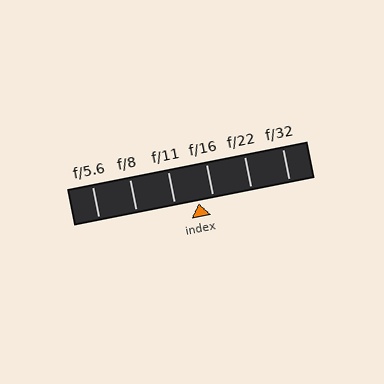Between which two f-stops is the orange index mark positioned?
The index mark is between f/11 and f/16.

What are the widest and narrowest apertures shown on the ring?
The widest aperture shown is f/5.6 and the narrowest is f/32.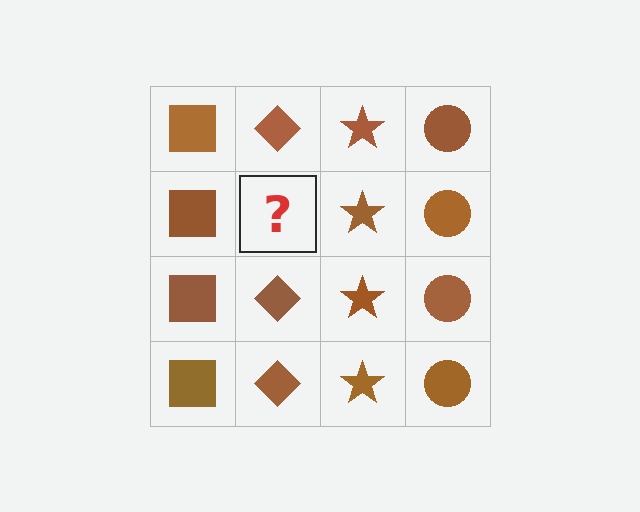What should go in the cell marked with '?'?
The missing cell should contain a brown diamond.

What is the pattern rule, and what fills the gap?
The rule is that each column has a consistent shape. The gap should be filled with a brown diamond.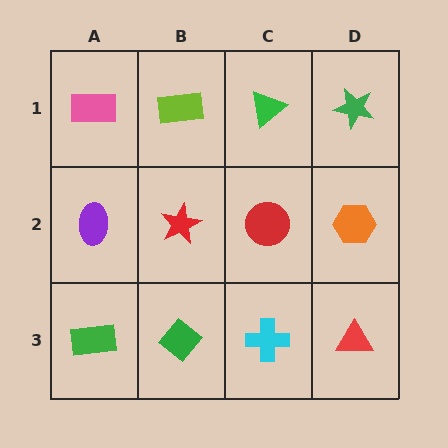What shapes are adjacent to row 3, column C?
A red circle (row 2, column C), a green diamond (row 3, column B), a red triangle (row 3, column D).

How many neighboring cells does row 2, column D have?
3.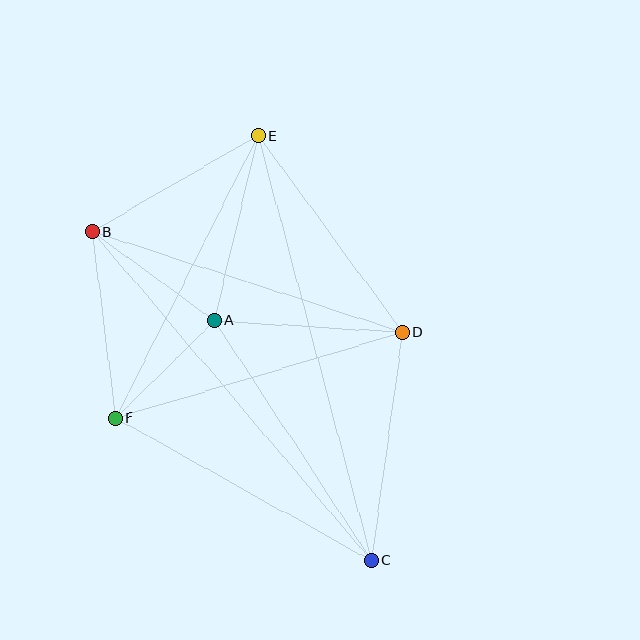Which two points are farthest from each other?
Points C and E are farthest from each other.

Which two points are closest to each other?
Points A and F are closest to each other.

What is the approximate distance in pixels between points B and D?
The distance between B and D is approximately 326 pixels.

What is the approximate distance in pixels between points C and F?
The distance between C and F is approximately 293 pixels.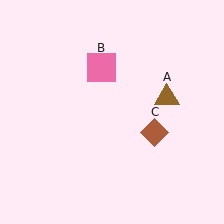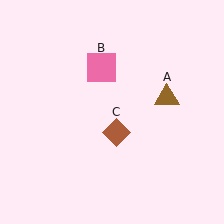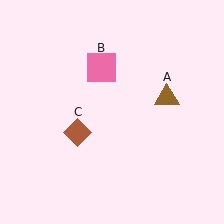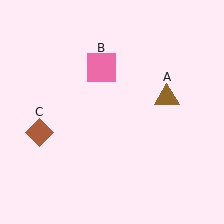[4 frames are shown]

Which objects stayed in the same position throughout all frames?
Brown triangle (object A) and pink square (object B) remained stationary.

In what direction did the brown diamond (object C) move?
The brown diamond (object C) moved left.